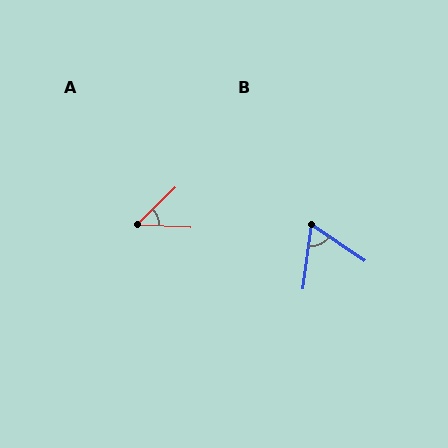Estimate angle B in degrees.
Approximately 63 degrees.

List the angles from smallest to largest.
A (47°), B (63°).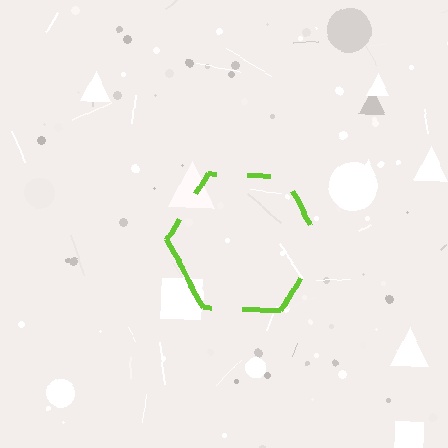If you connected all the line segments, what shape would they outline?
They would outline a hexagon.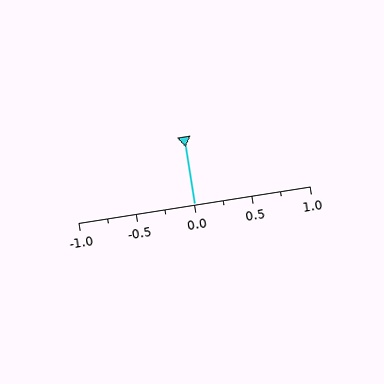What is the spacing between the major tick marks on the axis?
The major ticks are spaced 0.5 apart.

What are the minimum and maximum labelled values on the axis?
The axis runs from -1.0 to 1.0.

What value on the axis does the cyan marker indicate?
The marker indicates approximately 0.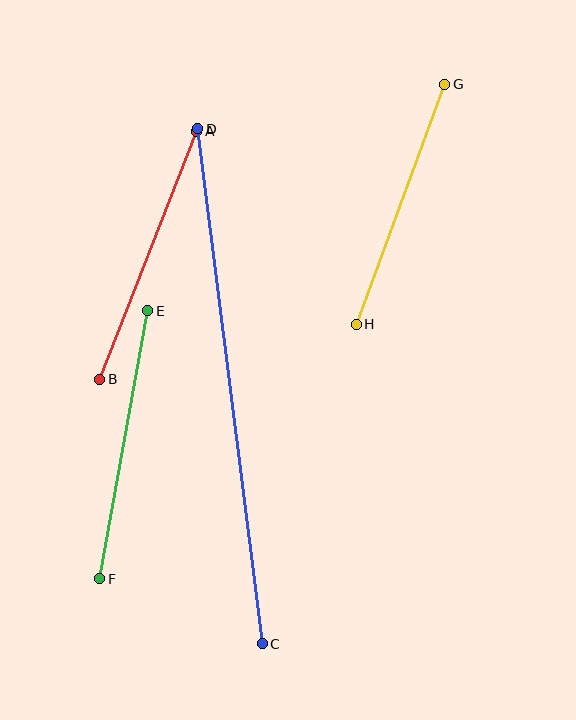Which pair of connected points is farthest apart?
Points C and D are farthest apart.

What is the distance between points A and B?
The distance is approximately 266 pixels.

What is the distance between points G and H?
The distance is approximately 256 pixels.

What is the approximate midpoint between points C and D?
The midpoint is at approximately (230, 386) pixels.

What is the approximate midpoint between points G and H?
The midpoint is at approximately (400, 204) pixels.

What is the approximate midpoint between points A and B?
The midpoint is at approximately (148, 255) pixels.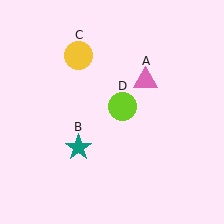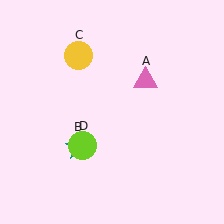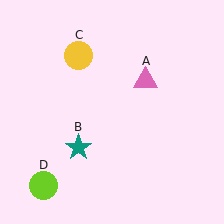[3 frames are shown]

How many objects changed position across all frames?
1 object changed position: lime circle (object D).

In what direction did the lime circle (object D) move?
The lime circle (object D) moved down and to the left.